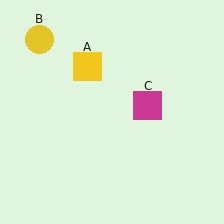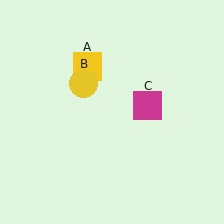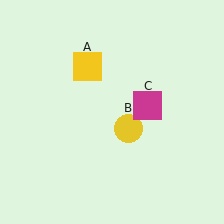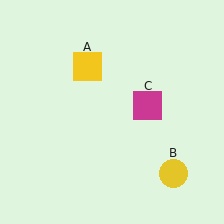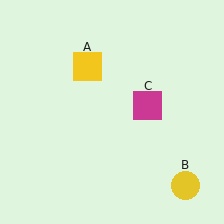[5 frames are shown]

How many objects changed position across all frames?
1 object changed position: yellow circle (object B).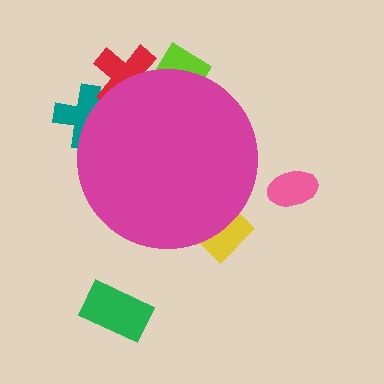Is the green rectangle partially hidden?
No, the green rectangle is fully visible.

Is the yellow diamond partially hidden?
Yes, the yellow diamond is partially hidden behind the magenta circle.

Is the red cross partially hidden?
Yes, the red cross is partially hidden behind the magenta circle.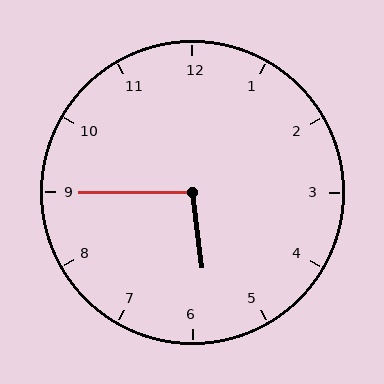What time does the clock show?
5:45.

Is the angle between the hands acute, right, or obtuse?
It is obtuse.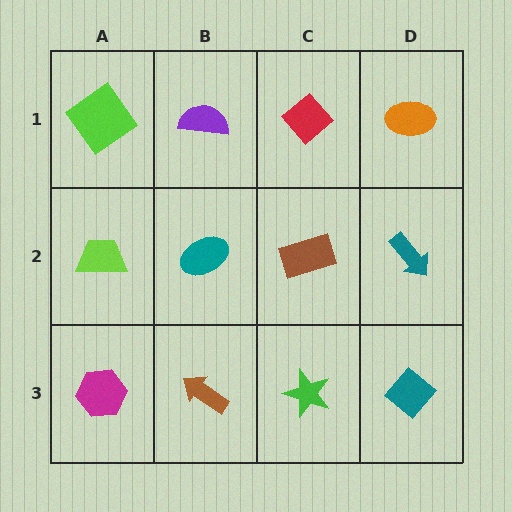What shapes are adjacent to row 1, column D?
A teal arrow (row 2, column D), a red diamond (row 1, column C).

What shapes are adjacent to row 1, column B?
A teal ellipse (row 2, column B), a lime diamond (row 1, column A), a red diamond (row 1, column C).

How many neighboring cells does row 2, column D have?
3.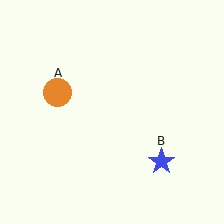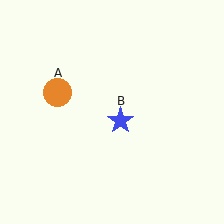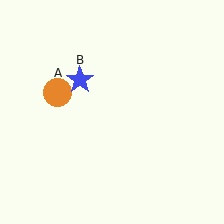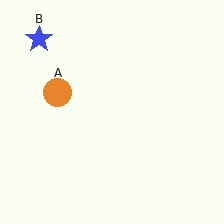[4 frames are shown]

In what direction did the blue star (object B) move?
The blue star (object B) moved up and to the left.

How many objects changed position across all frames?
1 object changed position: blue star (object B).